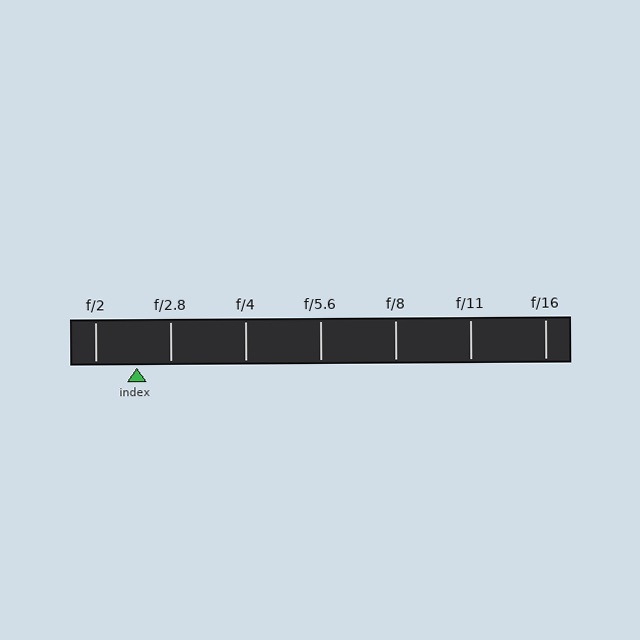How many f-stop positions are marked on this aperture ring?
There are 7 f-stop positions marked.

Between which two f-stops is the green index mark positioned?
The index mark is between f/2 and f/2.8.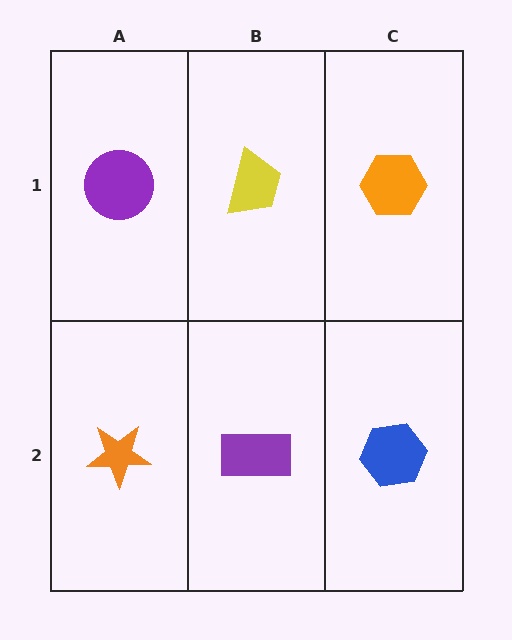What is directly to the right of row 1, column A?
A yellow trapezoid.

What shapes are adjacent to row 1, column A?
An orange star (row 2, column A), a yellow trapezoid (row 1, column B).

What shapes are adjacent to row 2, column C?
An orange hexagon (row 1, column C), a purple rectangle (row 2, column B).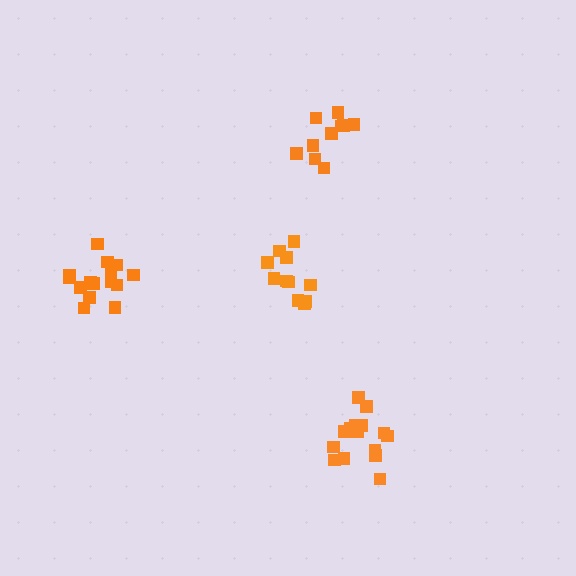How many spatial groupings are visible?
There are 4 spatial groupings.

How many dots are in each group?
Group 1: 15 dots, Group 2: 10 dots, Group 3: 11 dots, Group 4: 15 dots (51 total).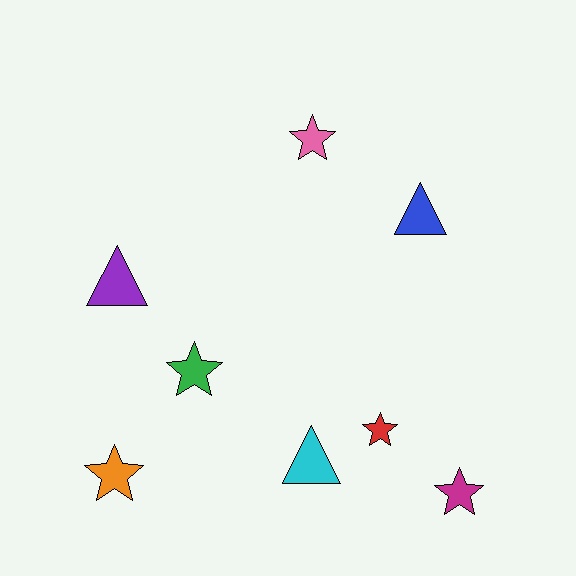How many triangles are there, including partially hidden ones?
There are 3 triangles.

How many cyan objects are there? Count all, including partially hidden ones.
There is 1 cyan object.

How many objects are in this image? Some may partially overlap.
There are 8 objects.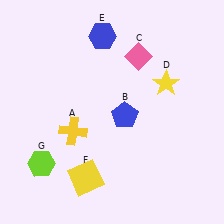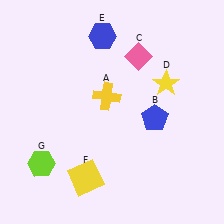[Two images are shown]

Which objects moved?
The objects that moved are: the yellow cross (A), the blue pentagon (B).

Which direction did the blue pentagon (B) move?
The blue pentagon (B) moved right.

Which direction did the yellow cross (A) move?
The yellow cross (A) moved up.